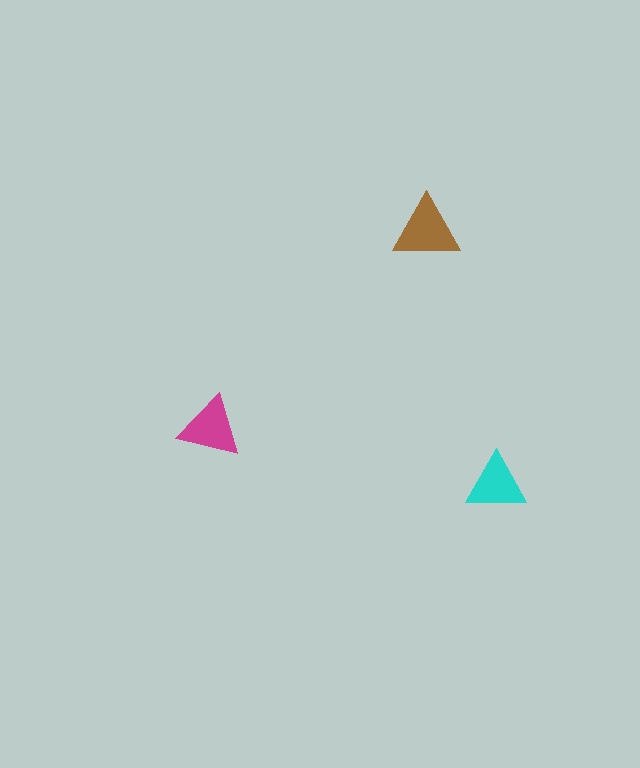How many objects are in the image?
There are 3 objects in the image.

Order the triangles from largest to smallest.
the brown one, the magenta one, the cyan one.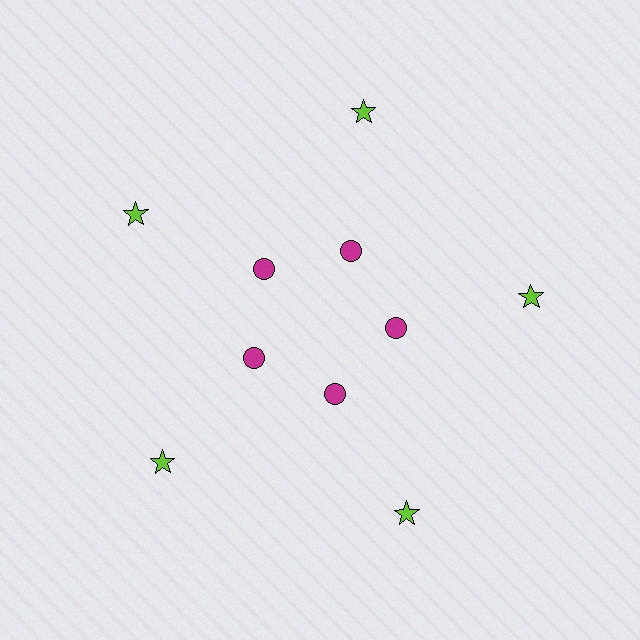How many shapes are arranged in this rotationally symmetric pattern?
There are 10 shapes, arranged in 5 groups of 2.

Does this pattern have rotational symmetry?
Yes, this pattern has 5-fold rotational symmetry. It looks the same after rotating 72 degrees around the center.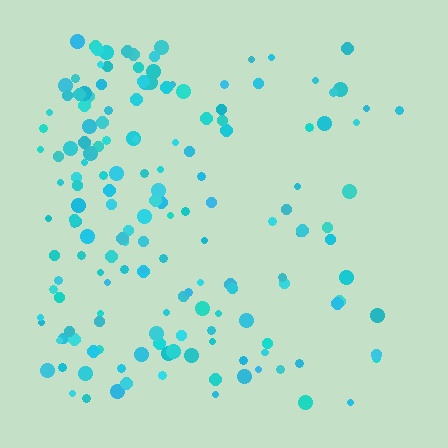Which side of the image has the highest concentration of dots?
The left.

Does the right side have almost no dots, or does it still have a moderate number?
Still a moderate number, just noticeably fewer than the left.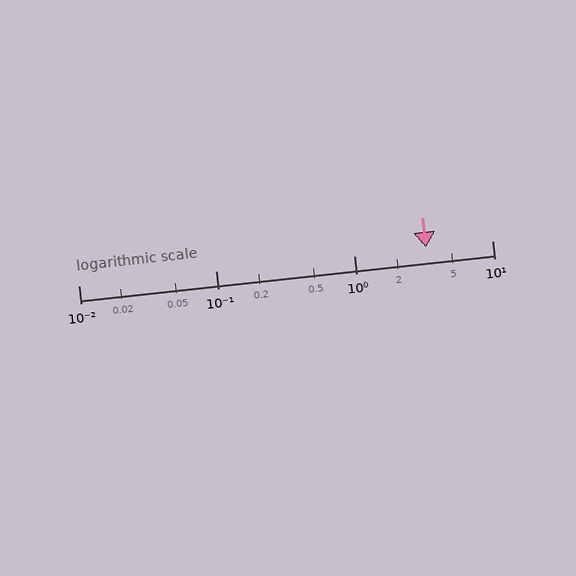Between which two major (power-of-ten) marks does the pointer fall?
The pointer is between 1 and 10.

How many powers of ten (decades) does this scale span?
The scale spans 3 decades, from 0.01 to 10.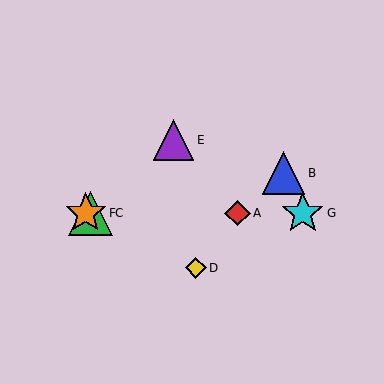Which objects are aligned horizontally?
Objects A, C, F, G are aligned horizontally.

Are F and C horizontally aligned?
Yes, both are at y≈213.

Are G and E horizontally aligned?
No, G is at y≈213 and E is at y≈140.